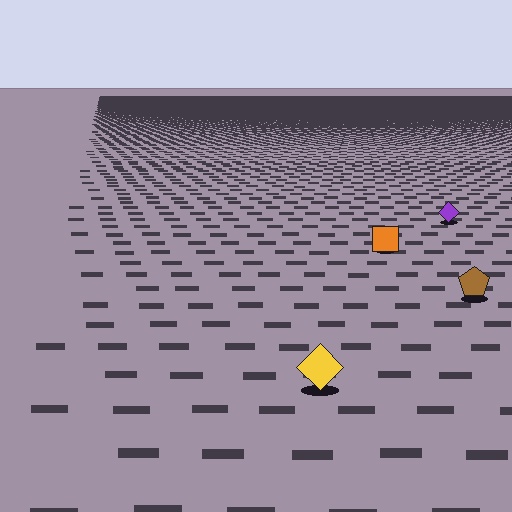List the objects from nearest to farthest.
From nearest to farthest: the yellow diamond, the brown pentagon, the orange square, the purple diamond.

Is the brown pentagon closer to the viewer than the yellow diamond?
No. The yellow diamond is closer — you can tell from the texture gradient: the ground texture is coarser near it.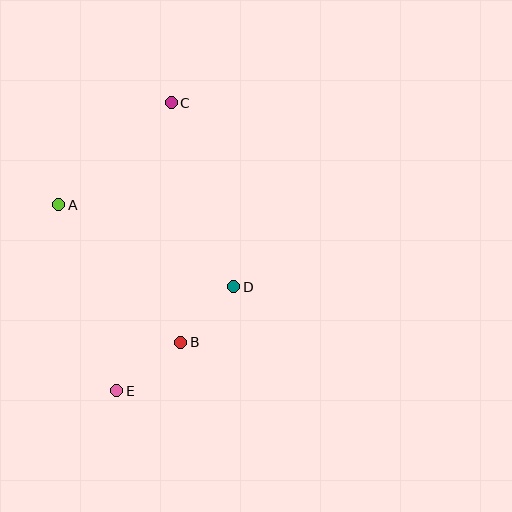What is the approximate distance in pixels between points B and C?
The distance between B and C is approximately 240 pixels.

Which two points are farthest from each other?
Points C and E are farthest from each other.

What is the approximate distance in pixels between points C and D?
The distance between C and D is approximately 195 pixels.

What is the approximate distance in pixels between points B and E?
The distance between B and E is approximately 80 pixels.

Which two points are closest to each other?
Points B and D are closest to each other.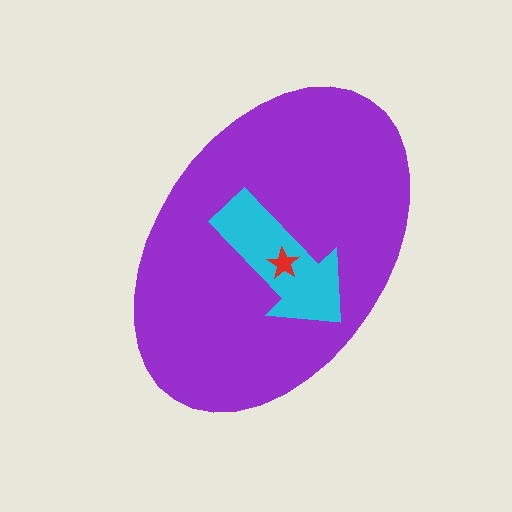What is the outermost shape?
The purple ellipse.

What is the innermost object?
The red star.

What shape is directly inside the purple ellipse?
The cyan arrow.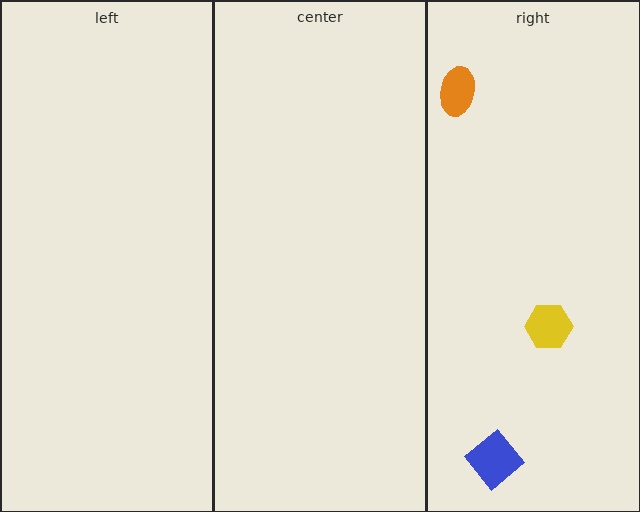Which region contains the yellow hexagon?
The right region.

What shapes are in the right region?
The yellow hexagon, the blue diamond, the orange ellipse.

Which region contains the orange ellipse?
The right region.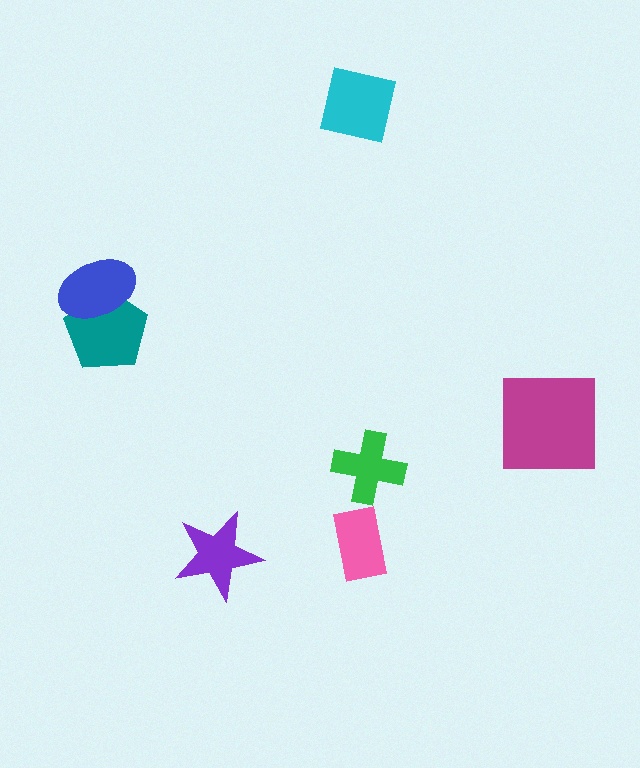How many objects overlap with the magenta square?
0 objects overlap with the magenta square.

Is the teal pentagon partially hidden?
Yes, it is partially covered by another shape.